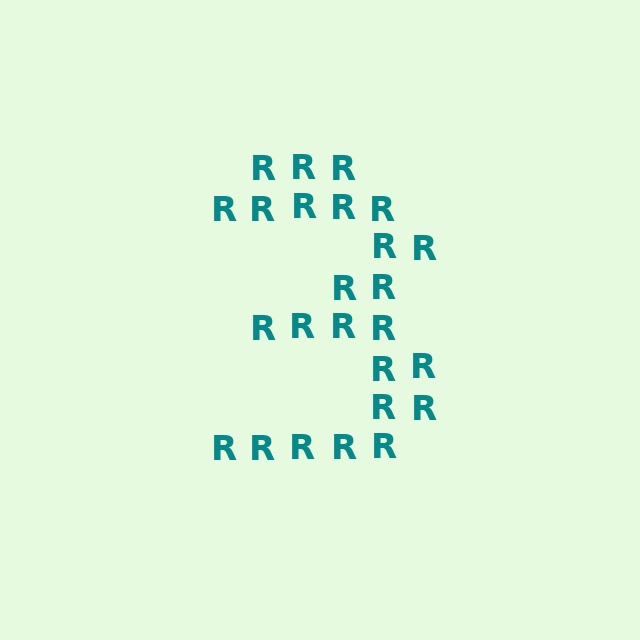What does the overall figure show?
The overall figure shows the digit 3.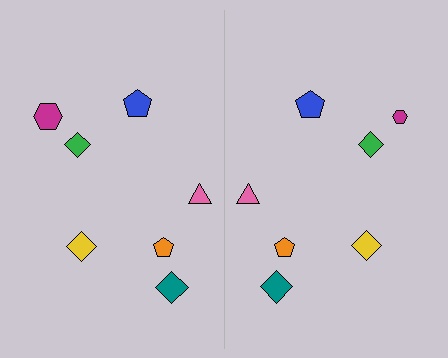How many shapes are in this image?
There are 14 shapes in this image.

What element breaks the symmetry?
The magenta hexagon on the right side has a different size than its mirror counterpart.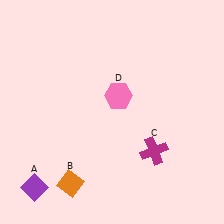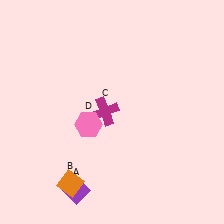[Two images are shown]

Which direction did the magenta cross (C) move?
The magenta cross (C) moved left.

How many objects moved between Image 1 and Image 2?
3 objects moved between the two images.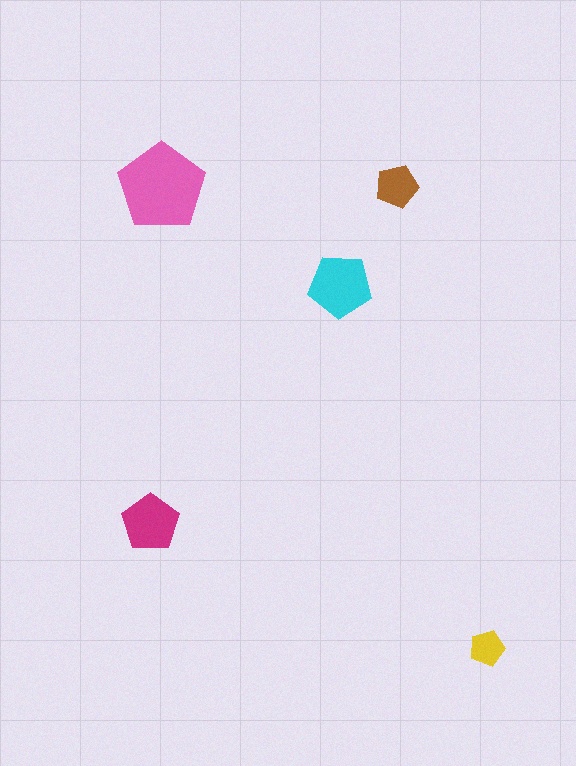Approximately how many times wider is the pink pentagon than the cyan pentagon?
About 1.5 times wider.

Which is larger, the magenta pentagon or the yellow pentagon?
The magenta one.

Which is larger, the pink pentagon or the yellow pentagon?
The pink one.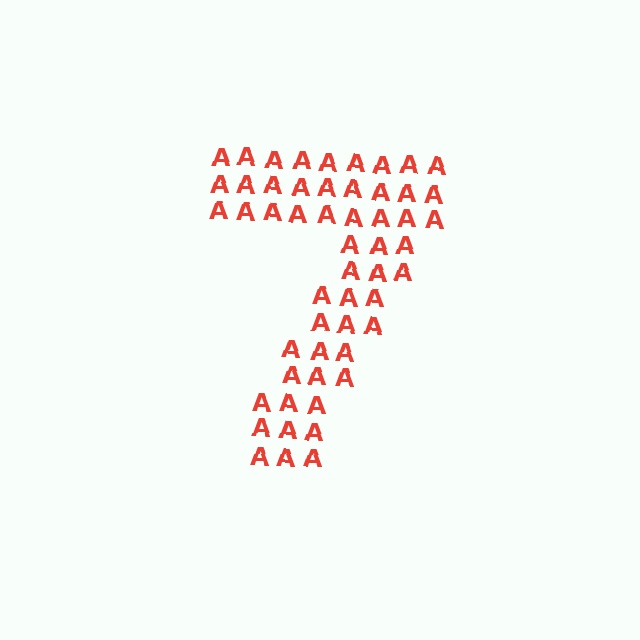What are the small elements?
The small elements are letter A's.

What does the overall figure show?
The overall figure shows the digit 7.